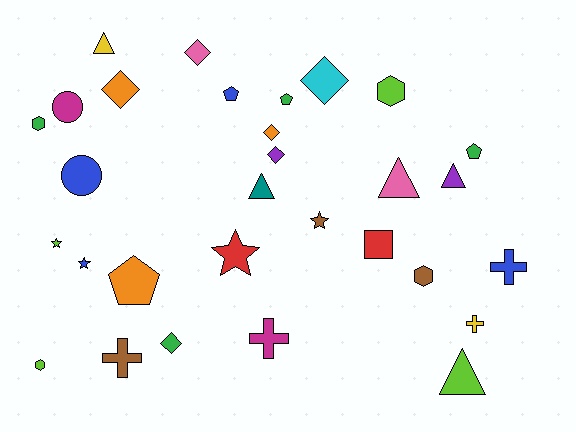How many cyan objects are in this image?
There is 1 cyan object.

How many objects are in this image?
There are 30 objects.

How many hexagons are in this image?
There are 4 hexagons.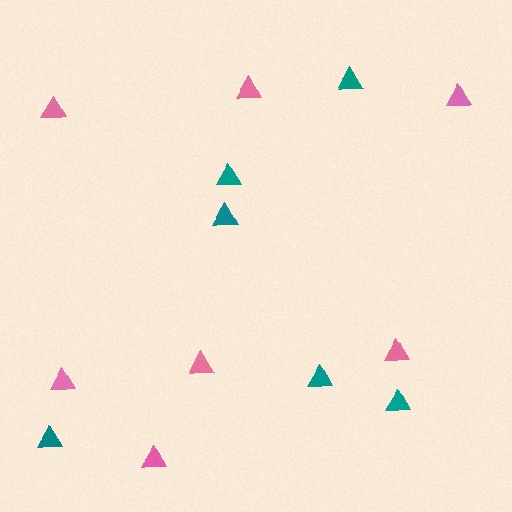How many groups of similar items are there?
There are 2 groups: one group of pink triangles (7) and one group of teal triangles (6).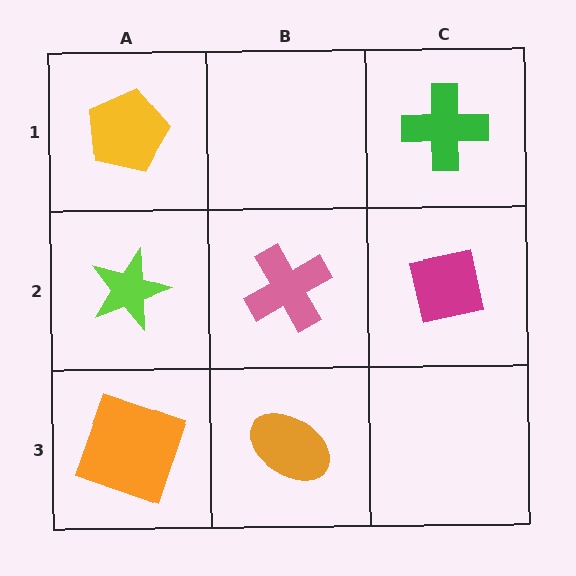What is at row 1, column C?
A green cross.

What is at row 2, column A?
A lime star.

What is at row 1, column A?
A yellow pentagon.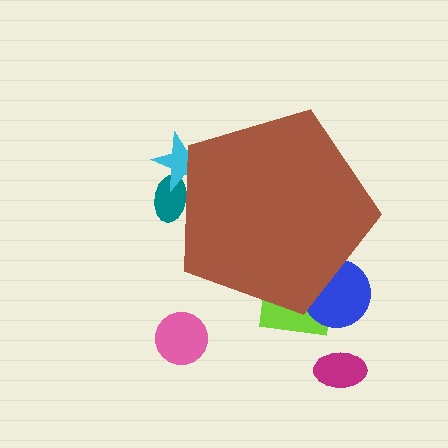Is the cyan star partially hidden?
Yes, the cyan star is partially hidden behind the brown pentagon.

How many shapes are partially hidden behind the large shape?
4 shapes are partially hidden.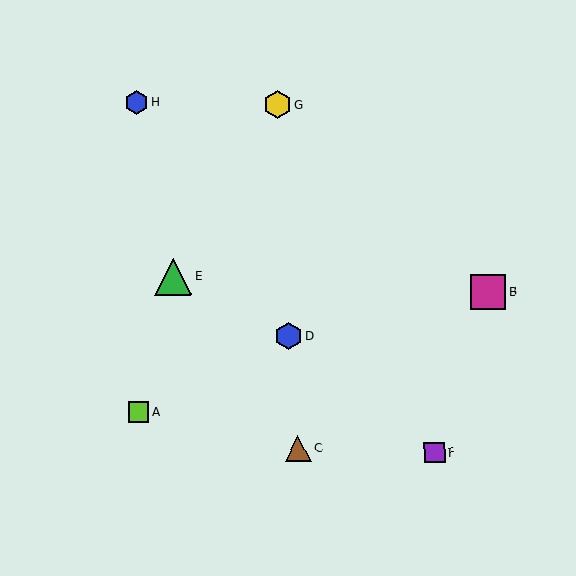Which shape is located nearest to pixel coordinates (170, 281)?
The green triangle (labeled E) at (173, 277) is nearest to that location.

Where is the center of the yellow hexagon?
The center of the yellow hexagon is at (278, 105).